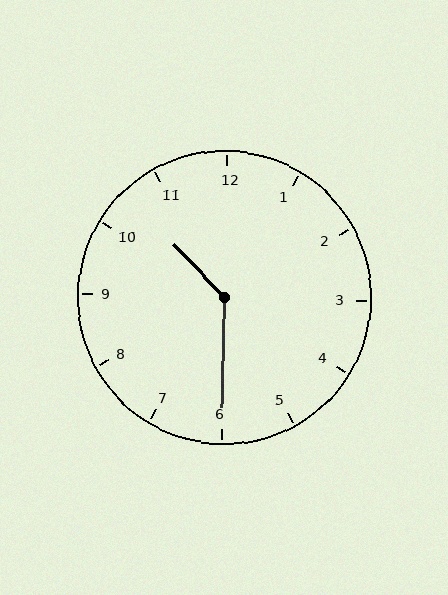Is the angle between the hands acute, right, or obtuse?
It is obtuse.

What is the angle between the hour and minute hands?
Approximately 135 degrees.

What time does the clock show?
10:30.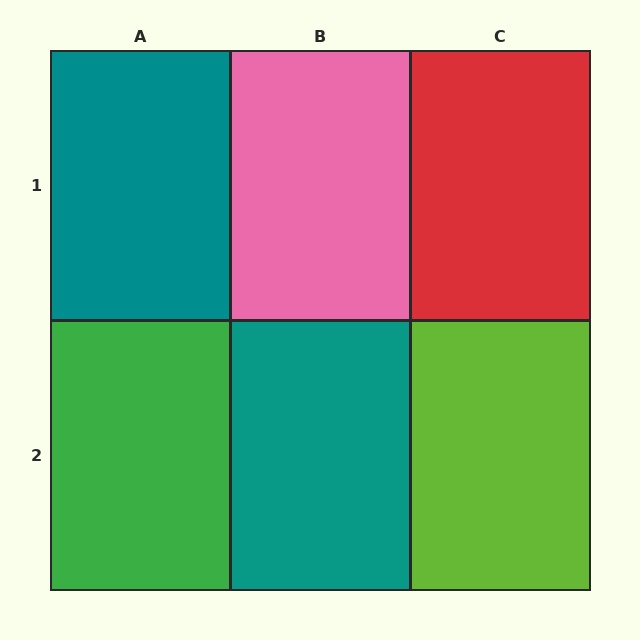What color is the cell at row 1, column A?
Teal.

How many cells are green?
1 cell is green.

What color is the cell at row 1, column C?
Red.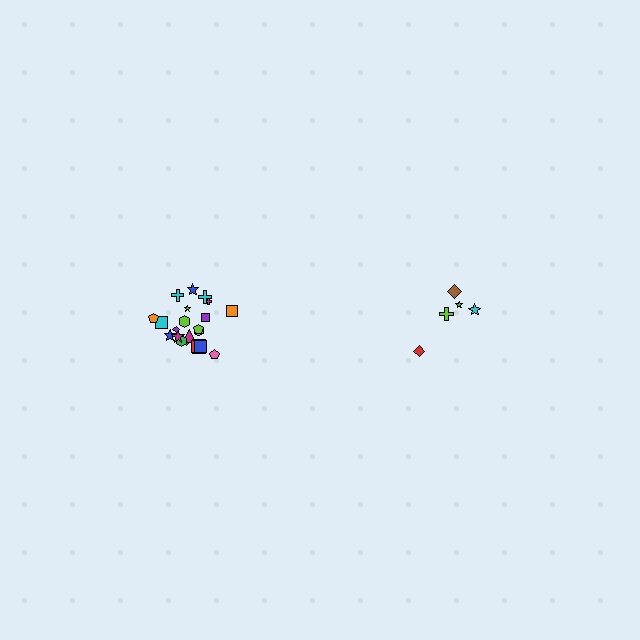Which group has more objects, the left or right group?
The left group.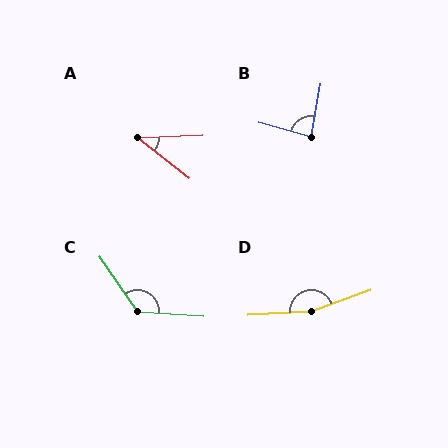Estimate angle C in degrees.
Approximately 129 degrees.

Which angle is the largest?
D, at approximately 163 degrees.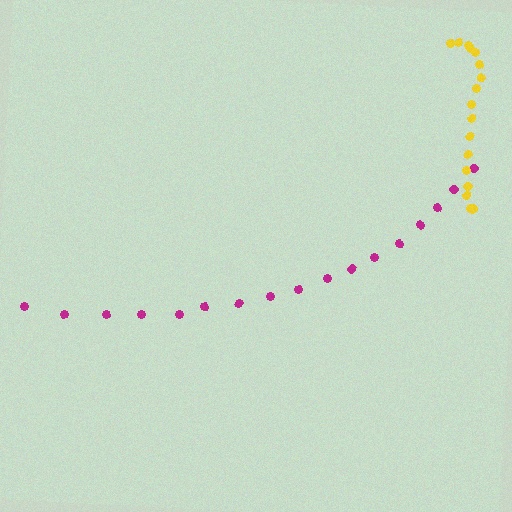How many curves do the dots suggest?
There are 2 distinct paths.